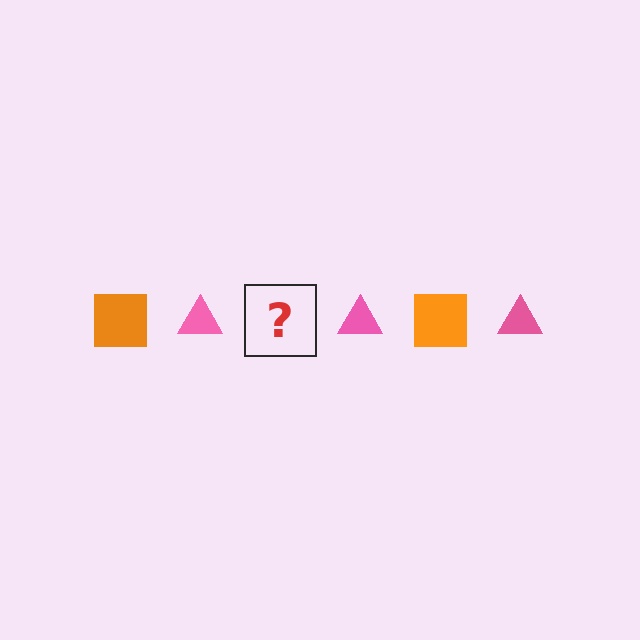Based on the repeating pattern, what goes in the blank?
The blank should be an orange square.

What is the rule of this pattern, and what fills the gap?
The rule is that the pattern alternates between orange square and pink triangle. The gap should be filled with an orange square.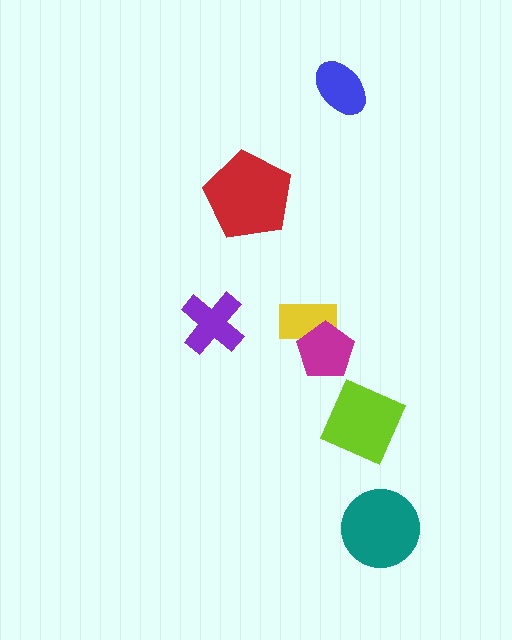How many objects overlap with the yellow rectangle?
1 object overlaps with the yellow rectangle.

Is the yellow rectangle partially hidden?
Yes, it is partially covered by another shape.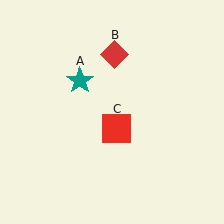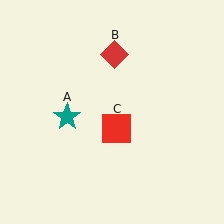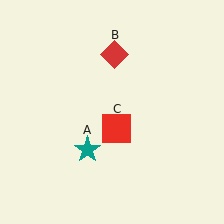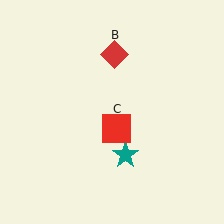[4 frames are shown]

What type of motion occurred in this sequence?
The teal star (object A) rotated counterclockwise around the center of the scene.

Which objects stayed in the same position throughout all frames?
Red diamond (object B) and red square (object C) remained stationary.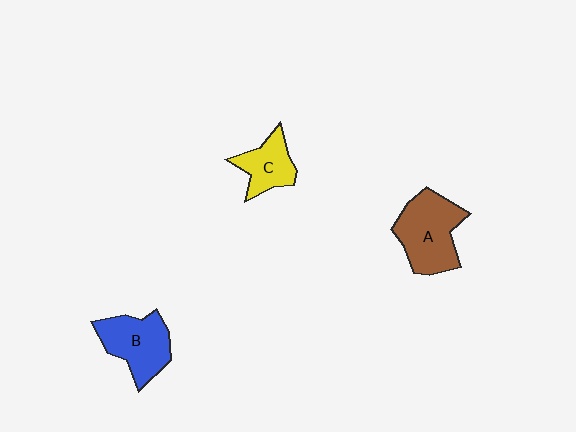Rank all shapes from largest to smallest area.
From largest to smallest: A (brown), B (blue), C (yellow).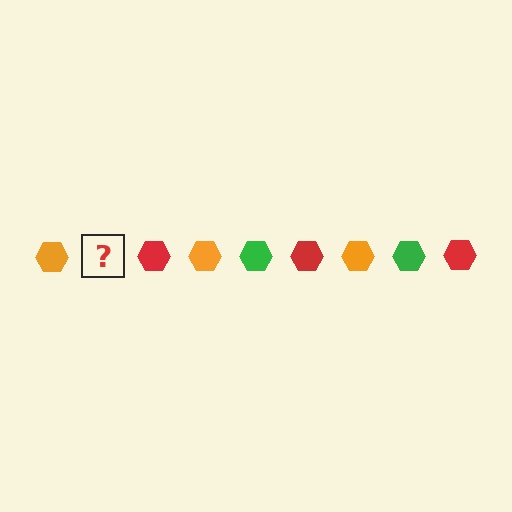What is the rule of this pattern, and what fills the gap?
The rule is that the pattern cycles through orange, green, red hexagons. The gap should be filled with a green hexagon.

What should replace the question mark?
The question mark should be replaced with a green hexagon.